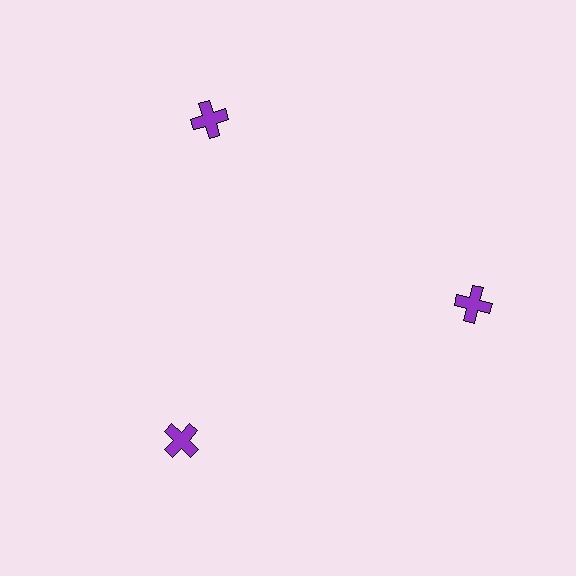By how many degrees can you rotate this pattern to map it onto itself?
The pattern maps onto itself every 120 degrees of rotation.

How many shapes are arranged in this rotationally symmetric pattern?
There are 3 shapes, arranged in 3 groups of 1.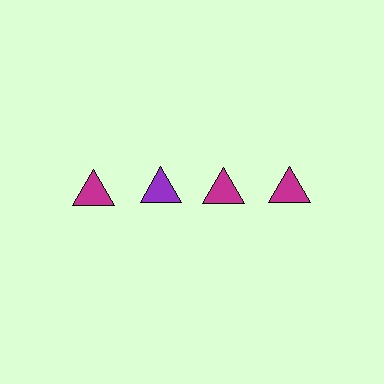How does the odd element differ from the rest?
It has a different color: purple instead of magenta.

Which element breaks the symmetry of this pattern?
The purple triangle in the top row, second from left column breaks the symmetry. All other shapes are magenta triangles.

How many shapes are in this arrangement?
There are 4 shapes arranged in a grid pattern.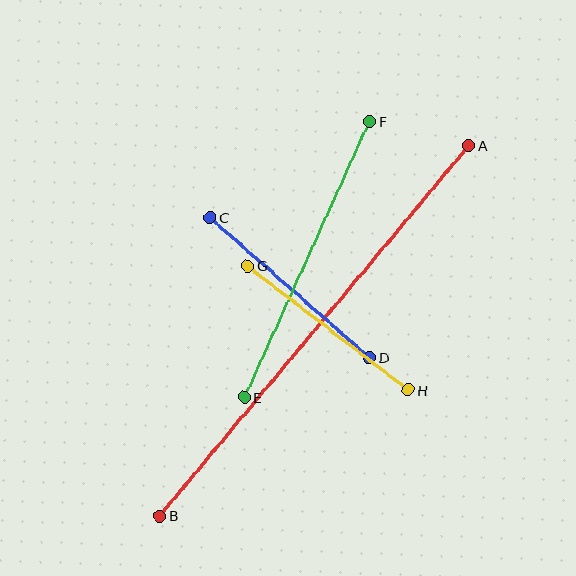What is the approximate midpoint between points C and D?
The midpoint is at approximately (290, 288) pixels.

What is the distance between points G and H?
The distance is approximately 203 pixels.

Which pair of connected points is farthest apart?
Points A and B are farthest apart.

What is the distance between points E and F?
The distance is approximately 303 pixels.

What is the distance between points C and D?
The distance is approximately 212 pixels.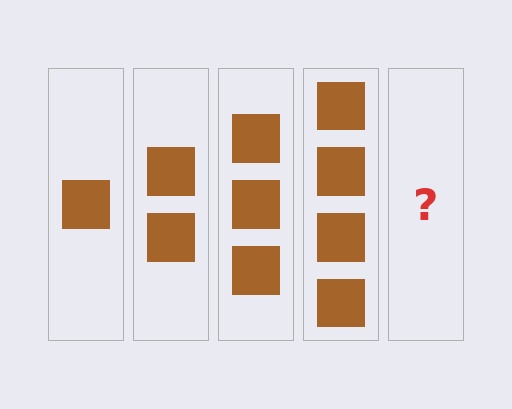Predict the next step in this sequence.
The next step is 5 squares.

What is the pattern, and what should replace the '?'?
The pattern is that each step adds one more square. The '?' should be 5 squares.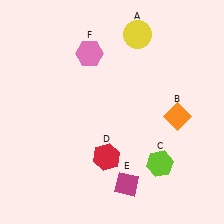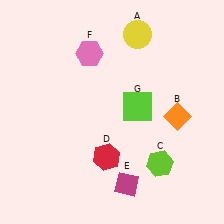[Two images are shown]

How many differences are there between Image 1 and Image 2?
There is 1 difference between the two images.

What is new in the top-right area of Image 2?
A lime square (G) was added in the top-right area of Image 2.